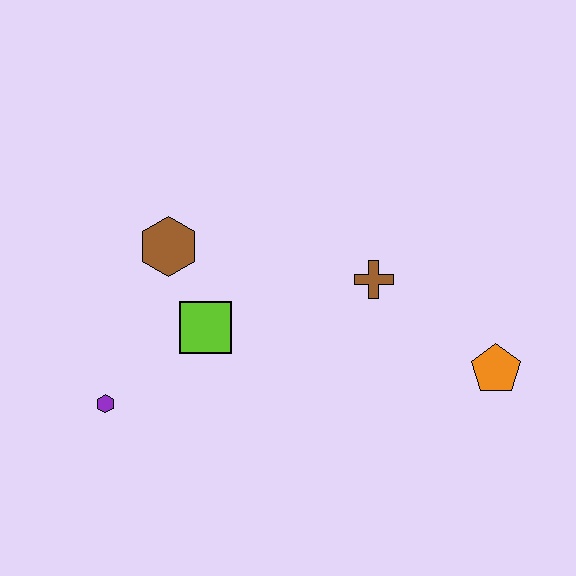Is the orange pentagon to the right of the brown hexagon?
Yes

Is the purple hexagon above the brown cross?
No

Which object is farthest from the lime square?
The orange pentagon is farthest from the lime square.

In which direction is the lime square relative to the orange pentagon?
The lime square is to the left of the orange pentagon.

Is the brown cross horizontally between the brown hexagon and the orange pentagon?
Yes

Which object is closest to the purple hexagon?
The lime square is closest to the purple hexagon.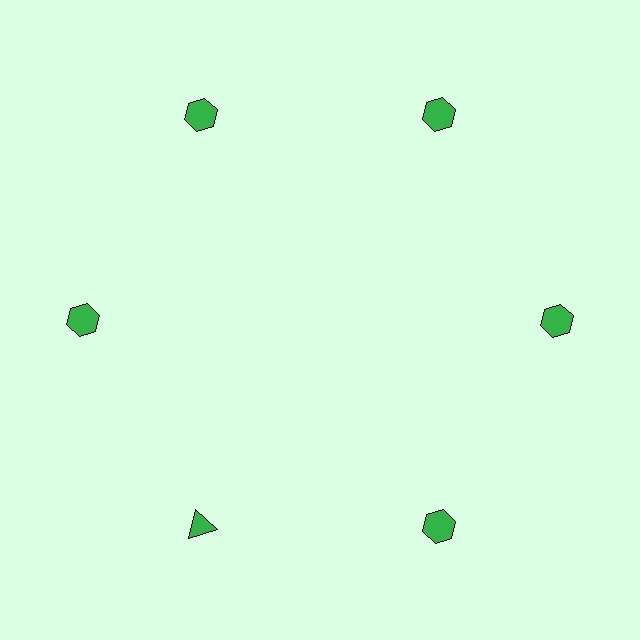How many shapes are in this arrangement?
There are 6 shapes arranged in a ring pattern.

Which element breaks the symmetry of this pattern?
The green triangle at roughly the 7 o'clock position breaks the symmetry. All other shapes are green hexagons.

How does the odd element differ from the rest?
It has a different shape: triangle instead of hexagon.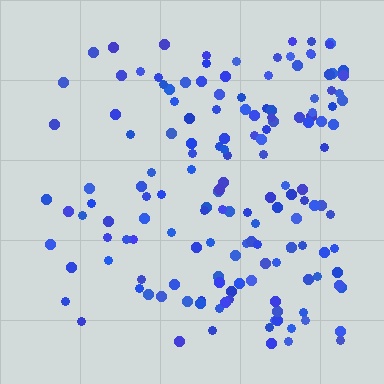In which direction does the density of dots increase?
From left to right, with the right side densest.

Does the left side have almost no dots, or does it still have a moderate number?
Still a moderate number, just noticeably fewer than the right.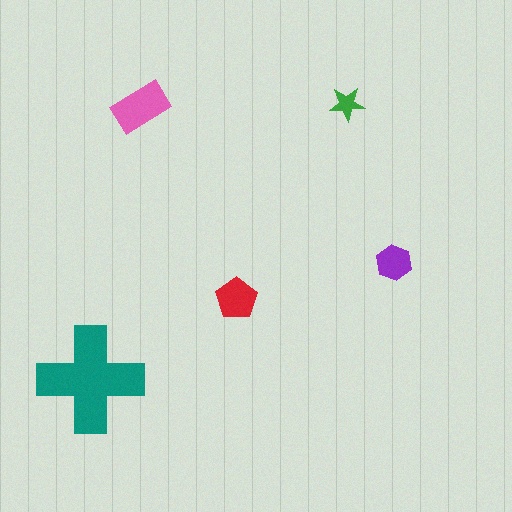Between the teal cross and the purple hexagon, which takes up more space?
The teal cross.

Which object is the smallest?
The green star.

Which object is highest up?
The green star is topmost.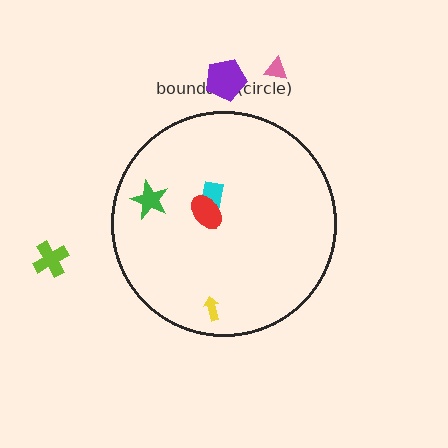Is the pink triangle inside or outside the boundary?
Outside.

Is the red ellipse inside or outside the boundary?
Inside.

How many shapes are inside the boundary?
4 inside, 3 outside.